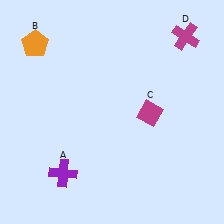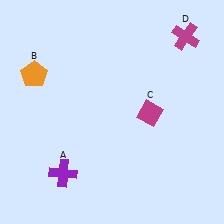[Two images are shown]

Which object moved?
The orange pentagon (B) moved down.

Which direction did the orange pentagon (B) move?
The orange pentagon (B) moved down.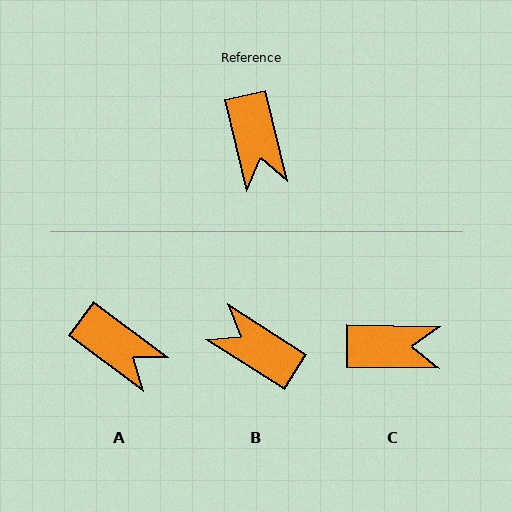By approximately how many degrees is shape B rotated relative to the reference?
Approximately 136 degrees clockwise.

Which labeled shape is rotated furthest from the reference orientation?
B, about 136 degrees away.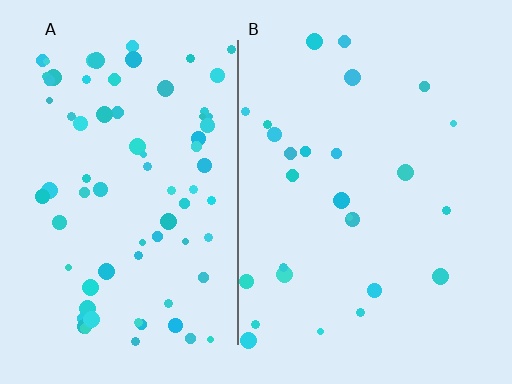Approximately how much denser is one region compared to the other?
Approximately 2.9× — region A over region B.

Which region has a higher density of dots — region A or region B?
A (the left).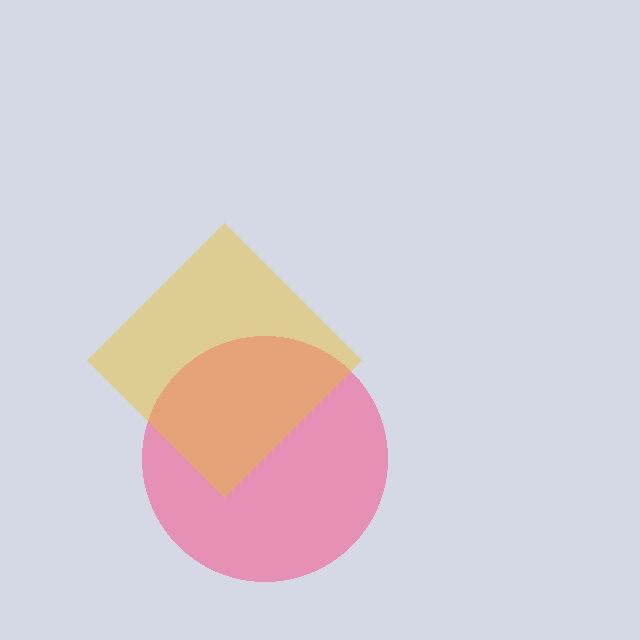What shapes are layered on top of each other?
The layered shapes are: a pink circle, a yellow diamond.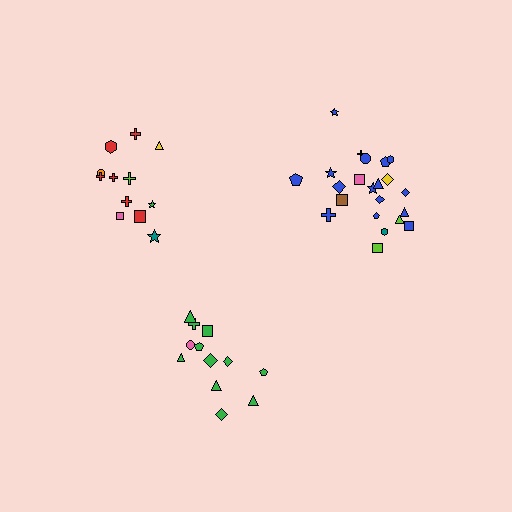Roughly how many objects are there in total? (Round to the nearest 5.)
Roughly 45 objects in total.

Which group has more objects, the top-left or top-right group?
The top-right group.